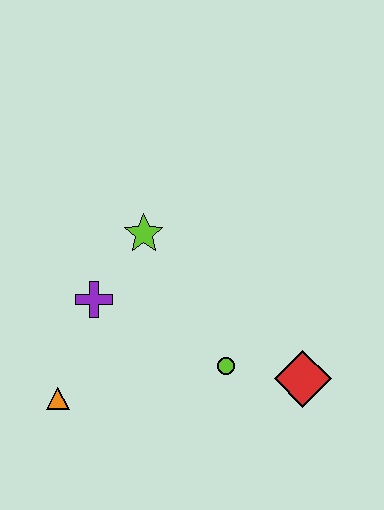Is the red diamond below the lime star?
Yes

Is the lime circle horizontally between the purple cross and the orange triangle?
No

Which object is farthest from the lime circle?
The orange triangle is farthest from the lime circle.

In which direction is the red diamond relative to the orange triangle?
The red diamond is to the right of the orange triangle.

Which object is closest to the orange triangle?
The purple cross is closest to the orange triangle.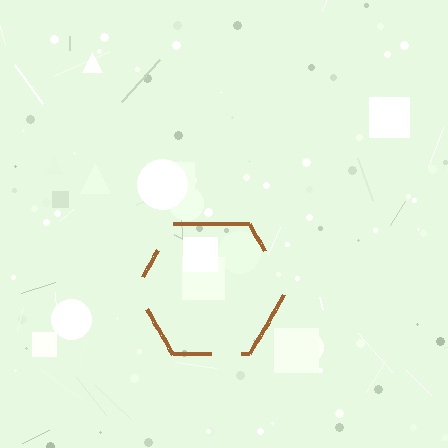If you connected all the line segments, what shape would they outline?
They would outline a hexagon.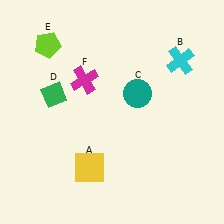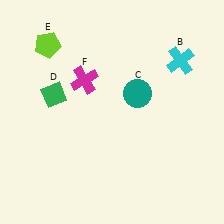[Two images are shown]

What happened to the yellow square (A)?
The yellow square (A) was removed in Image 2. It was in the bottom-left area of Image 1.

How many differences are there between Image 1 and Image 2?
There is 1 difference between the two images.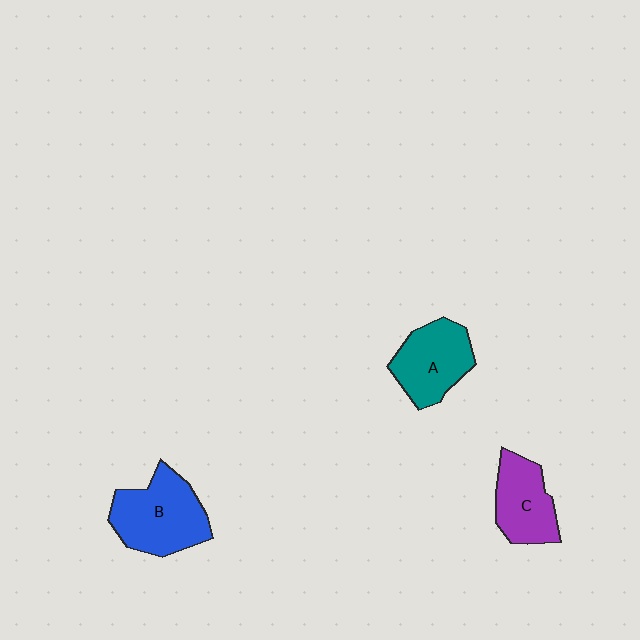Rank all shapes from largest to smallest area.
From largest to smallest: B (blue), A (teal), C (purple).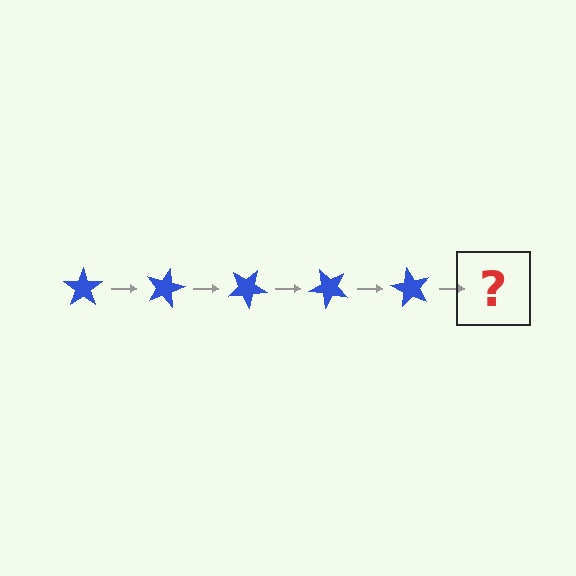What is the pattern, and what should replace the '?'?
The pattern is that the star rotates 15 degrees each step. The '?' should be a blue star rotated 75 degrees.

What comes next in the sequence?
The next element should be a blue star rotated 75 degrees.